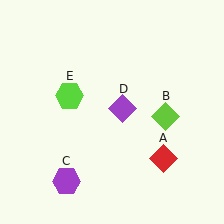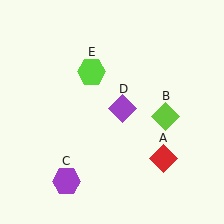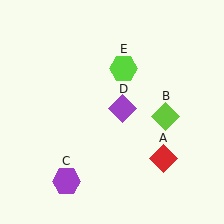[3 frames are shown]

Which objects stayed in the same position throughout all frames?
Red diamond (object A) and lime diamond (object B) and purple hexagon (object C) and purple diamond (object D) remained stationary.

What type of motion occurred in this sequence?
The lime hexagon (object E) rotated clockwise around the center of the scene.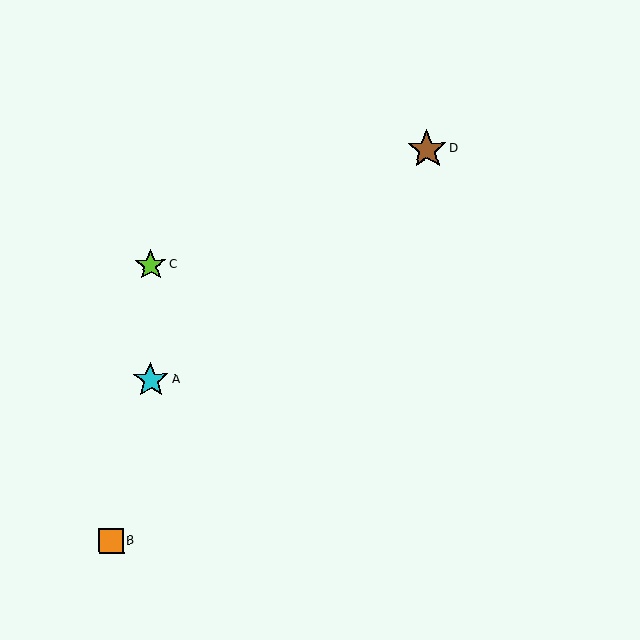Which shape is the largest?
The brown star (labeled D) is the largest.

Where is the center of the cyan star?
The center of the cyan star is at (151, 380).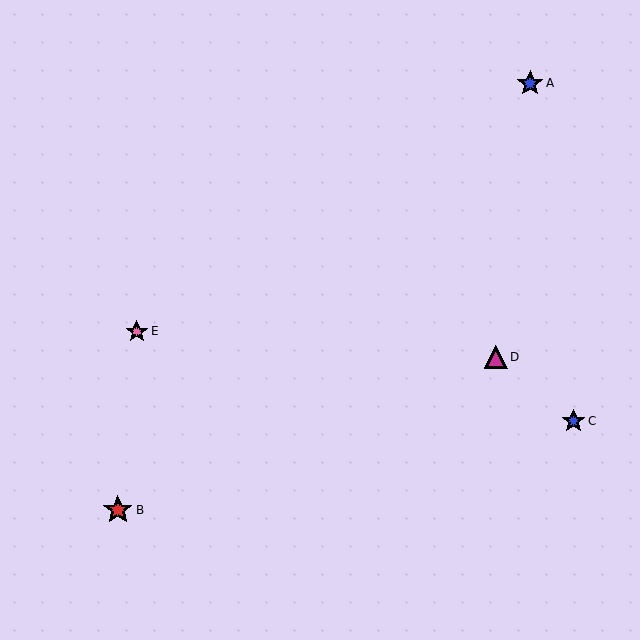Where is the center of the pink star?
The center of the pink star is at (137, 331).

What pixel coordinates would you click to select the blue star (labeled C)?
Click at (573, 421) to select the blue star C.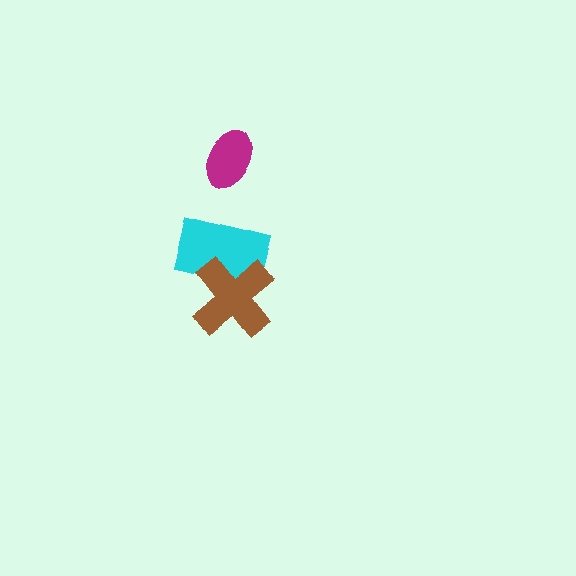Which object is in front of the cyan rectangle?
The brown cross is in front of the cyan rectangle.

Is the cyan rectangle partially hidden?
Yes, it is partially covered by another shape.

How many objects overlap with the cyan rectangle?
1 object overlaps with the cyan rectangle.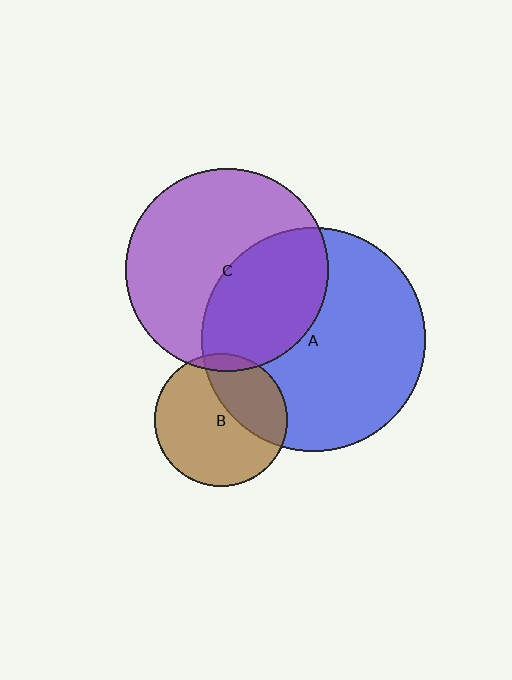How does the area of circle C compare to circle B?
Approximately 2.3 times.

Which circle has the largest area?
Circle A (blue).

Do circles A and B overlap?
Yes.